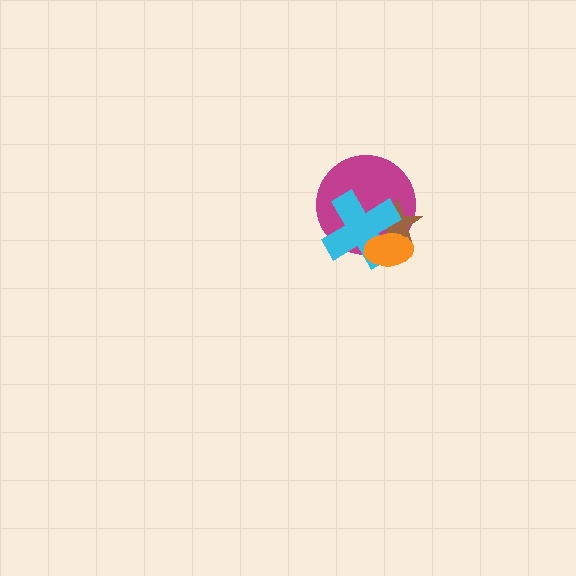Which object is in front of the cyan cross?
The orange ellipse is in front of the cyan cross.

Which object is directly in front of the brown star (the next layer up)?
The cyan cross is directly in front of the brown star.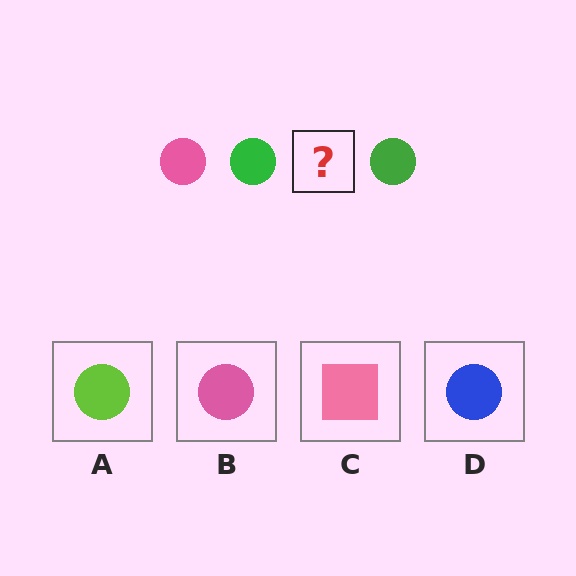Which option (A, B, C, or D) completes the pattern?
B.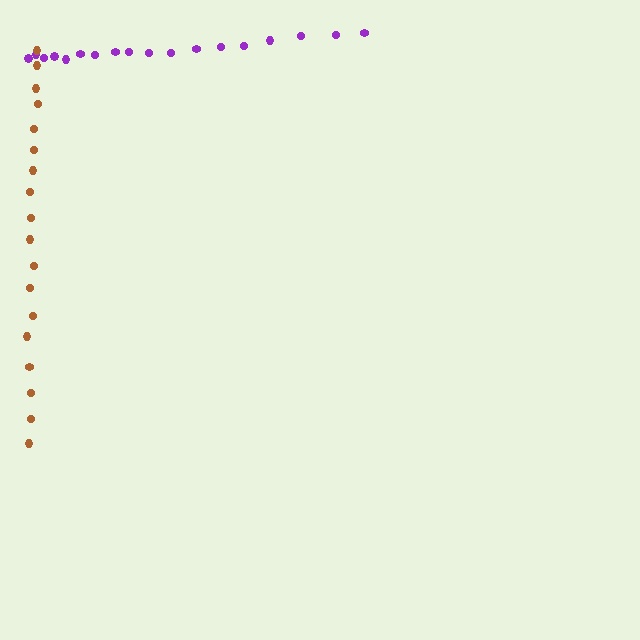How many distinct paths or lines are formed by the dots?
There are 2 distinct paths.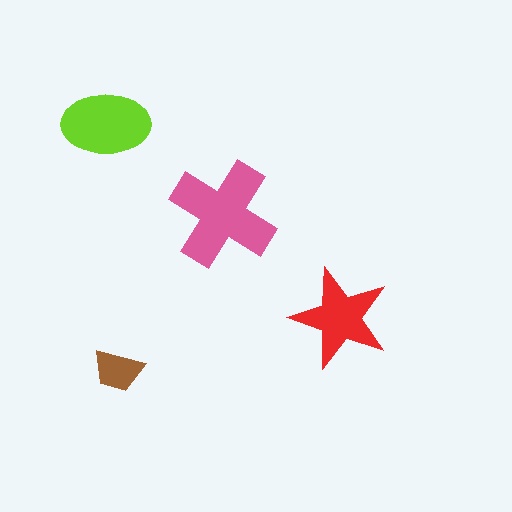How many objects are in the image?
There are 4 objects in the image.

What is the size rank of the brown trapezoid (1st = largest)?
4th.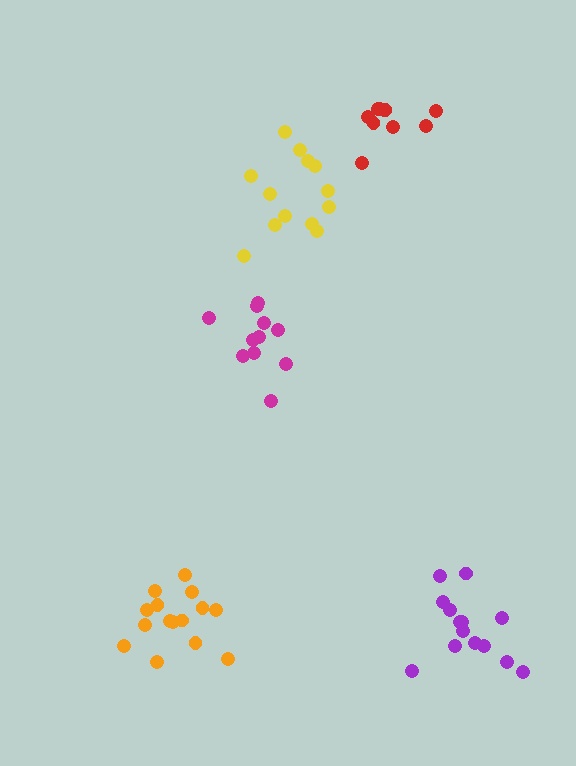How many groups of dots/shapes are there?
There are 5 groups.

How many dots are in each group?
Group 1: 13 dots, Group 2: 10 dots, Group 3: 11 dots, Group 4: 14 dots, Group 5: 15 dots (63 total).